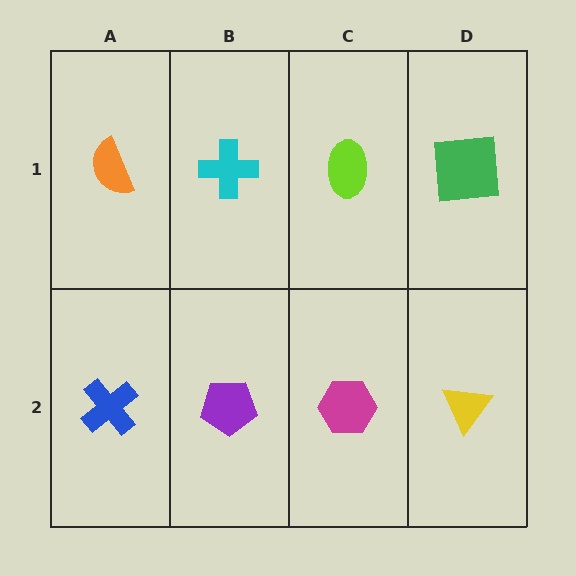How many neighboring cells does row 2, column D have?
2.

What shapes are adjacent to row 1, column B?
A purple pentagon (row 2, column B), an orange semicircle (row 1, column A), a lime ellipse (row 1, column C).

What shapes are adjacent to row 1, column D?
A yellow triangle (row 2, column D), a lime ellipse (row 1, column C).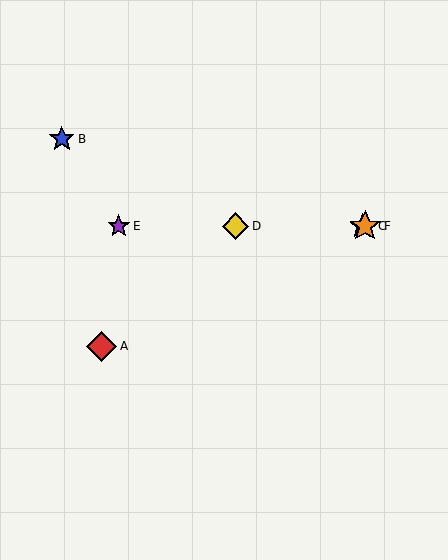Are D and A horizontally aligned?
No, D is at y≈226 and A is at y≈346.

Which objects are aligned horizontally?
Objects C, D, E, F are aligned horizontally.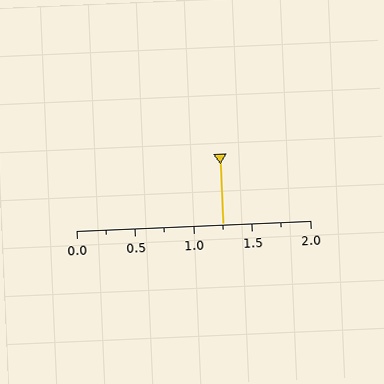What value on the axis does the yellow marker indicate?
The marker indicates approximately 1.25.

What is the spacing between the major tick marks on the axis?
The major ticks are spaced 0.5 apart.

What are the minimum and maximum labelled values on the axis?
The axis runs from 0.0 to 2.0.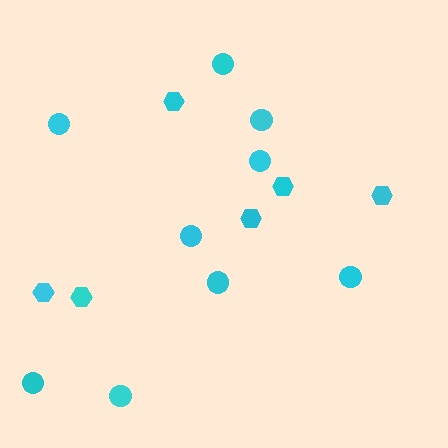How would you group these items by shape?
There are 2 groups: one group of circles (9) and one group of hexagons (6).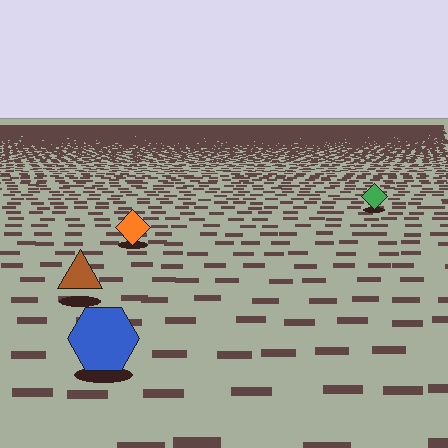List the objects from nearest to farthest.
From nearest to farthest: the blue hexagon, the brown triangle, the orange diamond, the green diamond.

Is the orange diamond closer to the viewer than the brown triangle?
No. The brown triangle is closer — you can tell from the texture gradient: the ground texture is coarser near it.